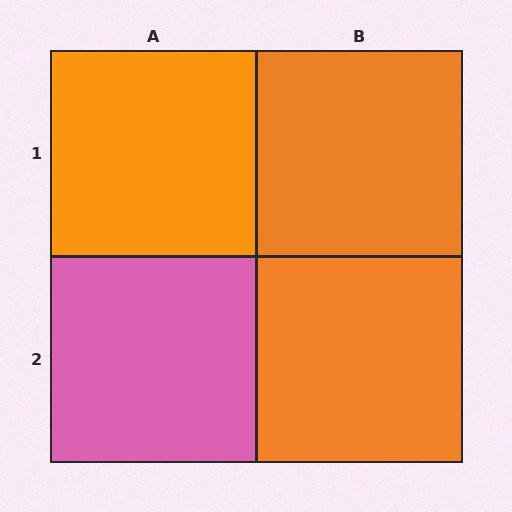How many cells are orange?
3 cells are orange.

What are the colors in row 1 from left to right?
Orange, orange.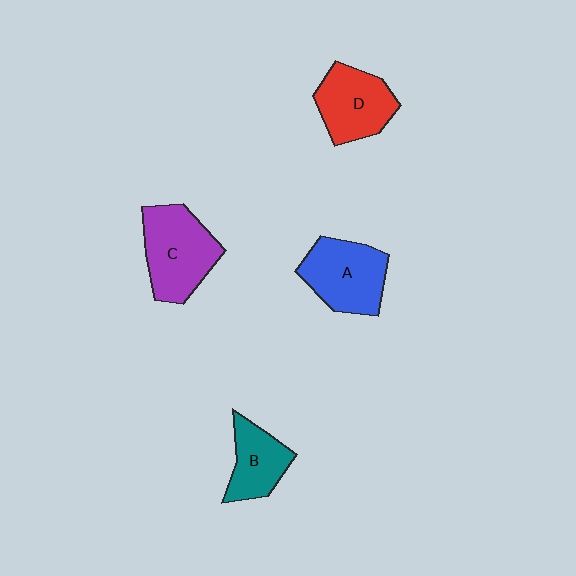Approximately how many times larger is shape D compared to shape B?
Approximately 1.3 times.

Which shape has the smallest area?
Shape B (teal).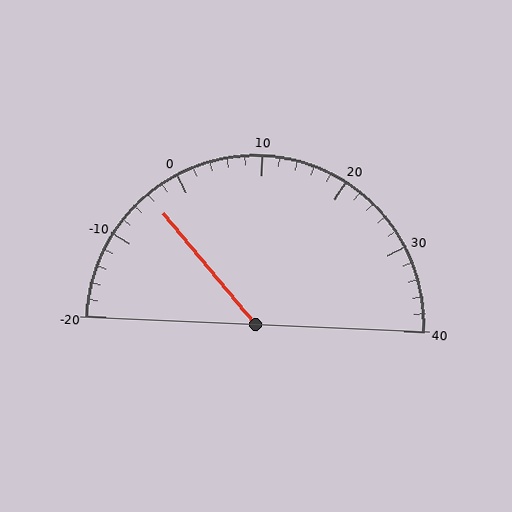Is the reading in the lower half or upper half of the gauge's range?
The reading is in the lower half of the range (-20 to 40).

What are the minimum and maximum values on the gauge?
The gauge ranges from -20 to 40.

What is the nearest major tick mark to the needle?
The nearest major tick mark is 0.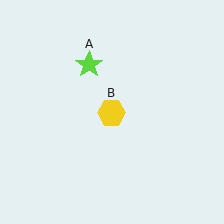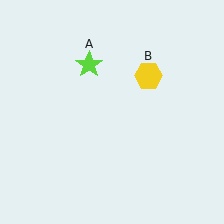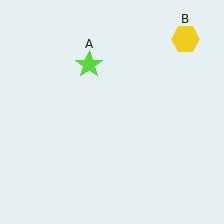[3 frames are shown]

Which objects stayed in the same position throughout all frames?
Lime star (object A) remained stationary.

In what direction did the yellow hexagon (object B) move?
The yellow hexagon (object B) moved up and to the right.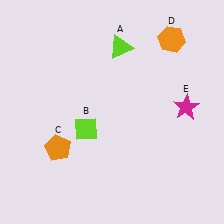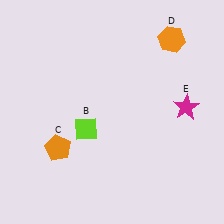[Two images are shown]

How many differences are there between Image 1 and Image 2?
There is 1 difference between the two images.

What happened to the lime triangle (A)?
The lime triangle (A) was removed in Image 2. It was in the top-right area of Image 1.